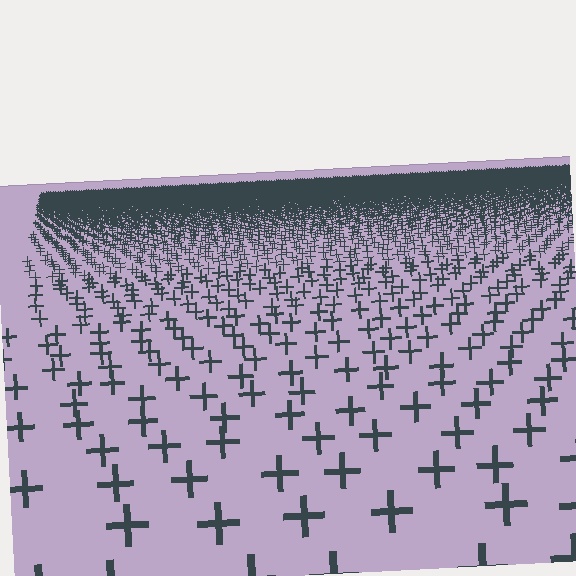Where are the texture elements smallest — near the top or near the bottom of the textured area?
Near the top.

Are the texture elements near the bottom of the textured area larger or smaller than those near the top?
Larger. Near the bottom, elements are closer to the viewer and appear at a bigger on-screen size.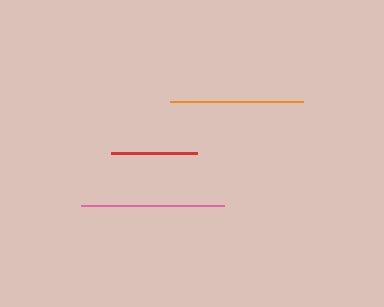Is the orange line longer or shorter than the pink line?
The pink line is longer than the orange line.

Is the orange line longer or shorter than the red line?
The orange line is longer than the red line.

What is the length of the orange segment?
The orange segment is approximately 133 pixels long.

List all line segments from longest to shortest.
From longest to shortest: pink, orange, red.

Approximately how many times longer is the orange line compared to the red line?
The orange line is approximately 1.6 times the length of the red line.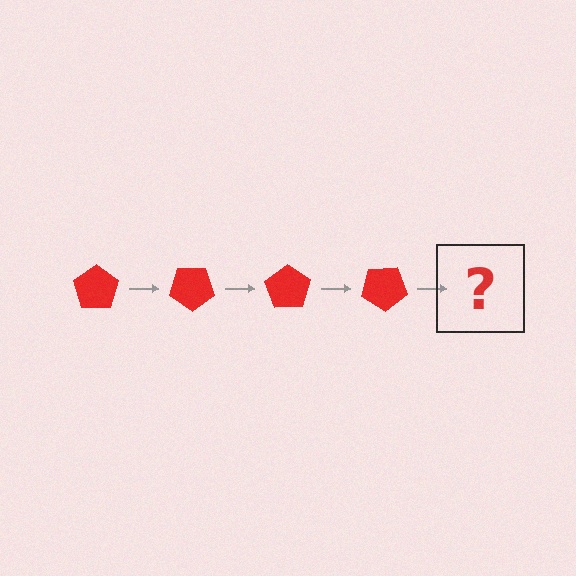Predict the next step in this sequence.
The next step is a red pentagon rotated 140 degrees.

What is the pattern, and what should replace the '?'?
The pattern is that the pentagon rotates 35 degrees each step. The '?' should be a red pentagon rotated 140 degrees.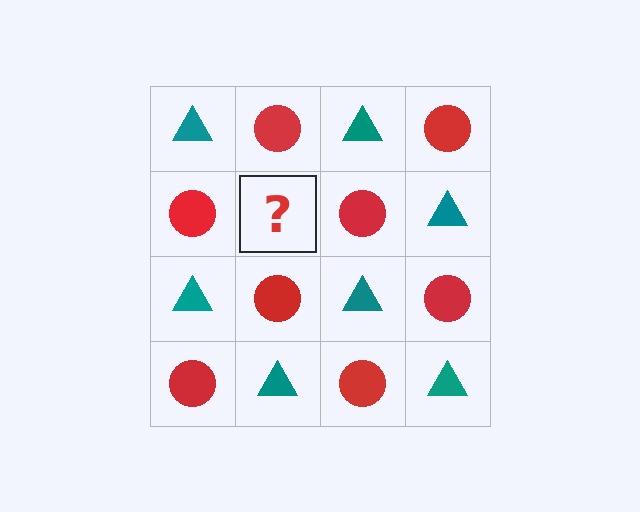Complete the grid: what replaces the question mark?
The question mark should be replaced with a teal triangle.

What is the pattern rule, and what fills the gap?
The rule is that it alternates teal triangle and red circle in a checkerboard pattern. The gap should be filled with a teal triangle.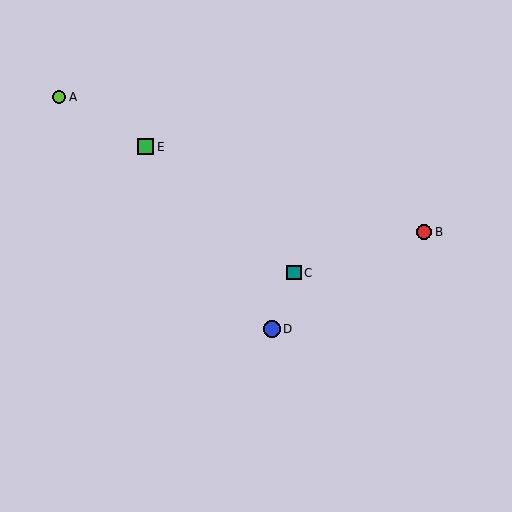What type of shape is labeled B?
Shape B is a red circle.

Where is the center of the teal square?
The center of the teal square is at (294, 273).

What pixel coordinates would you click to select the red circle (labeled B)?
Click at (424, 232) to select the red circle B.